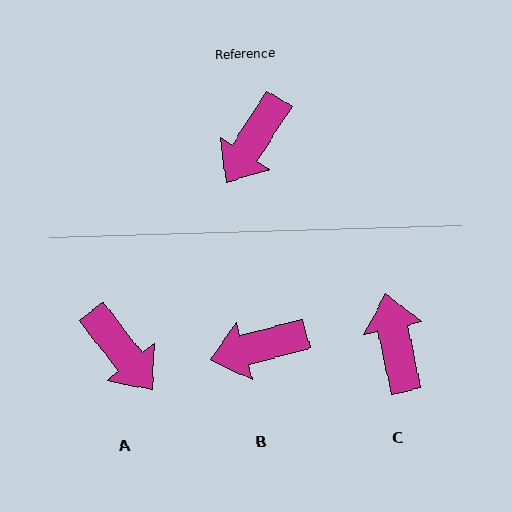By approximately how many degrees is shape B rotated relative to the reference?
Approximately 42 degrees clockwise.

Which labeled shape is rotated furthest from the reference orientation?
C, about 135 degrees away.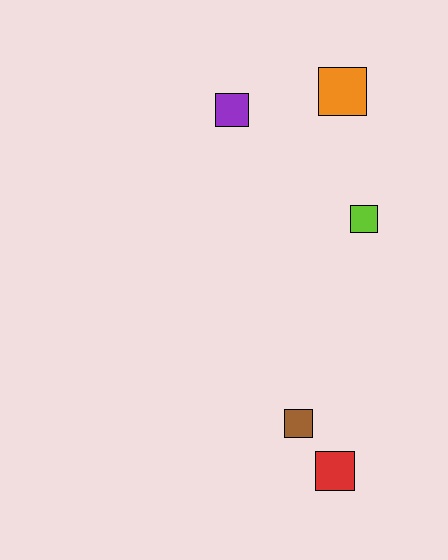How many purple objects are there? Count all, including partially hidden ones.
There is 1 purple object.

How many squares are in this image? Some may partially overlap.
There are 5 squares.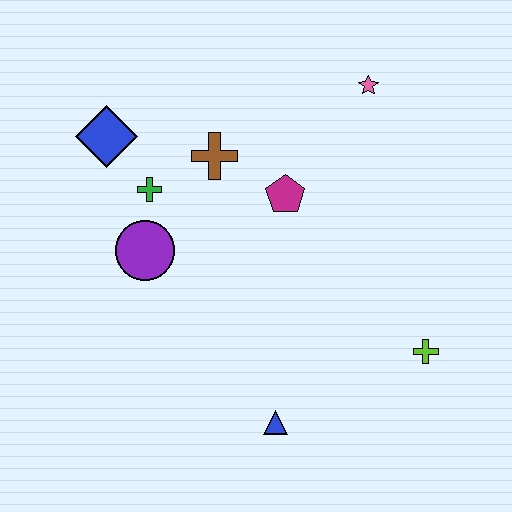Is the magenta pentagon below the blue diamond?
Yes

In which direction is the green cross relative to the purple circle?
The green cross is above the purple circle.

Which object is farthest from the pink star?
The blue triangle is farthest from the pink star.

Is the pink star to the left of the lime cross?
Yes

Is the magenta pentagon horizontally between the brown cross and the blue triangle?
No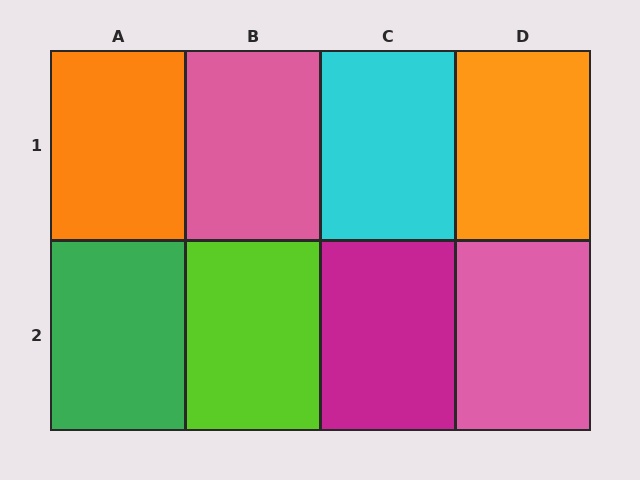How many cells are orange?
2 cells are orange.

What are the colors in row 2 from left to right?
Green, lime, magenta, pink.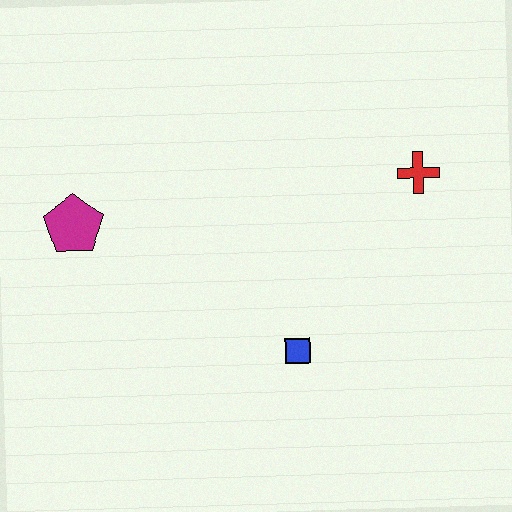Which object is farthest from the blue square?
The magenta pentagon is farthest from the blue square.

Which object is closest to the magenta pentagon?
The blue square is closest to the magenta pentagon.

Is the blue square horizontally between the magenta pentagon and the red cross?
Yes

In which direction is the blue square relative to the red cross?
The blue square is below the red cross.